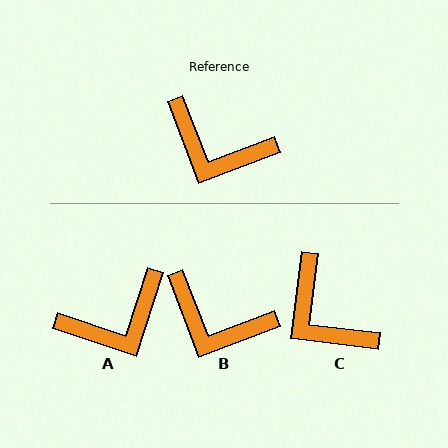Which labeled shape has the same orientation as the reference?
B.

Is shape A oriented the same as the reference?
No, it is off by about 51 degrees.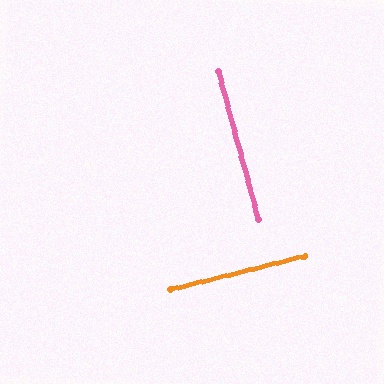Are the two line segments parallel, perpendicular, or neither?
Perpendicular — they meet at approximately 89°.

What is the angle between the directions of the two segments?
Approximately 89 degrees.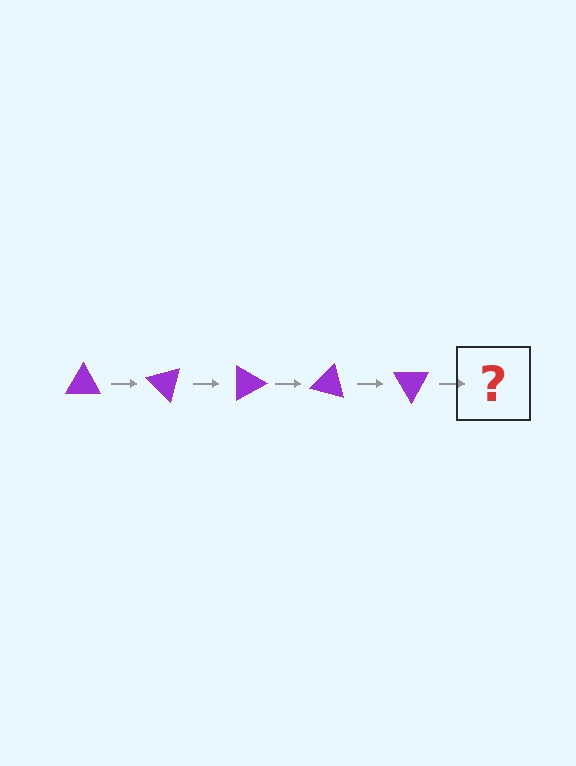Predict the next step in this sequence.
The next step is a purple triangle rotated 225 degrees.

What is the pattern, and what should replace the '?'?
The pattern is that the triangle rotates 45 degrees each step. The '?' should be a purple triangle rotated 225 degrees.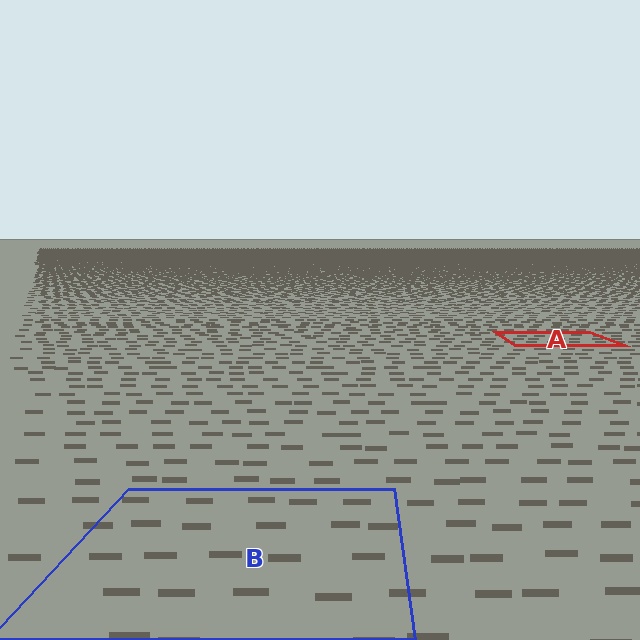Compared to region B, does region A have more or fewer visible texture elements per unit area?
Region A has more texture elements per unit area — they are packed more densely because it is farther away.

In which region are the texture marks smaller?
The texture marks are smaller in region A, because it is farther away.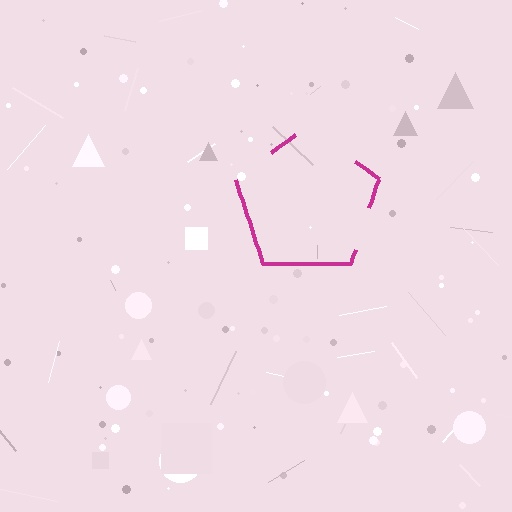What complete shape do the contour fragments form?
The contour fragments form a pentagon.